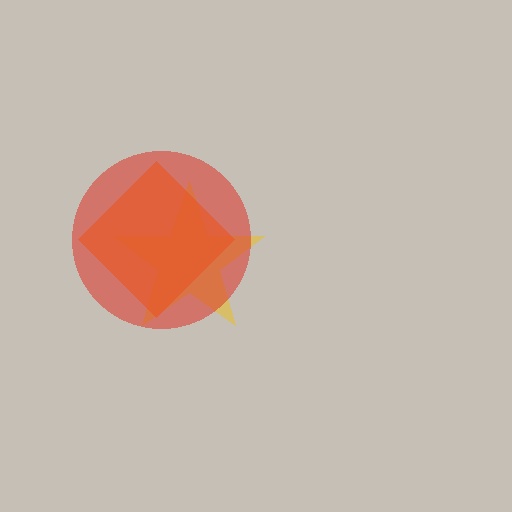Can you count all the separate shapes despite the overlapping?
Yes, there are 3 separate shapes.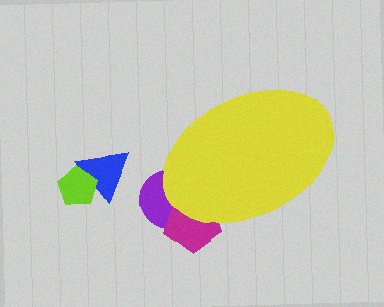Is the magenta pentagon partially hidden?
Yes, the magenta pentagon is partially hidden behind the yellow ellipse.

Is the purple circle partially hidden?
Yes, the purple circle is partially hidden behind the yellow ellipse.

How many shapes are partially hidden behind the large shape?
2 shapes are partially hidden.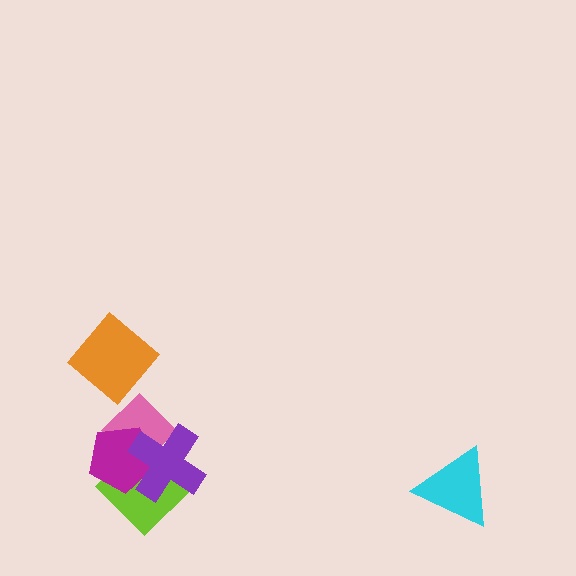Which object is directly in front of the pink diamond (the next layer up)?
The lime diamond is directly in front of the pink diamond.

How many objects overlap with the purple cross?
3 objects overlap with the purple cross.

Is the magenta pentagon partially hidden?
Yes, it is partially covered by another shape.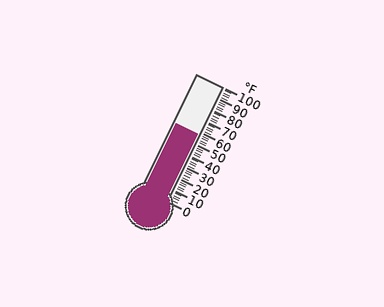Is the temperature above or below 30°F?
The temperature is above 30°F.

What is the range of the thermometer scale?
The thermometer scale ranges from 0°F to 100°F.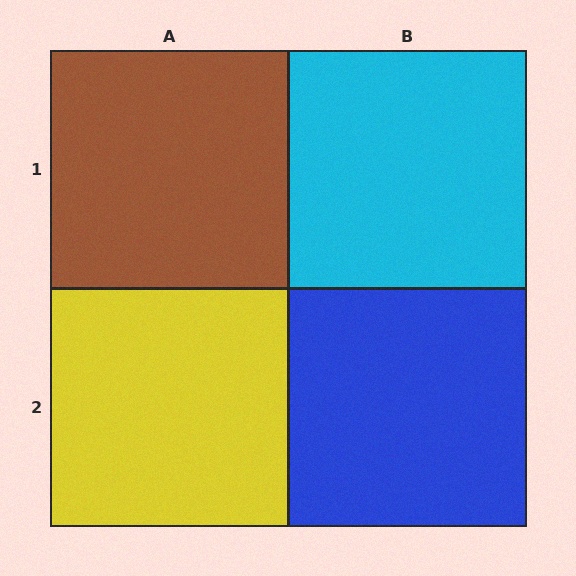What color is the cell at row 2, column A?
Yellow.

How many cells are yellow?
1 cell is yellow.